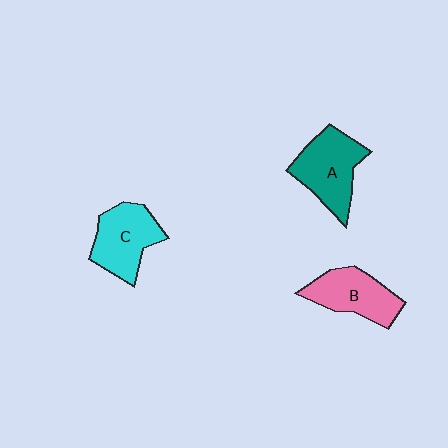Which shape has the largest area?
Shape A (teal).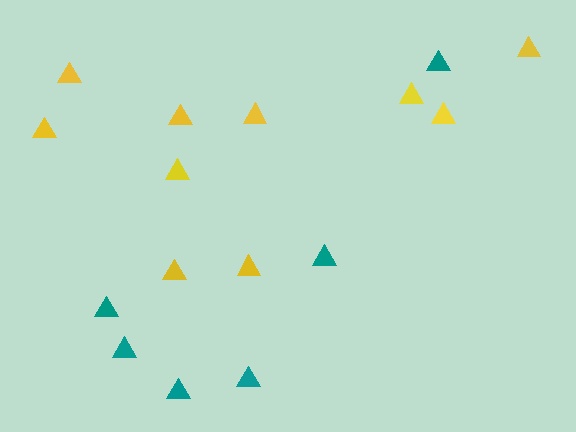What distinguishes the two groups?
There are 2 groups: one group of yellow triangles (10) and one group of teal triangles (6).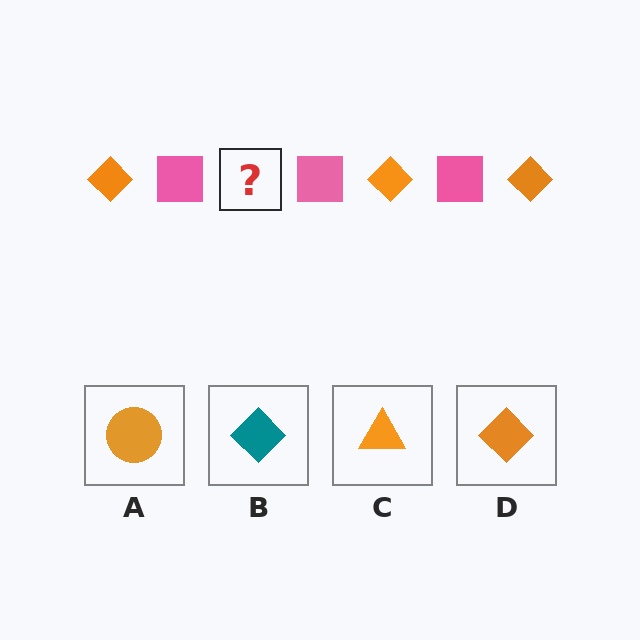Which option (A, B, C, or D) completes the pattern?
D.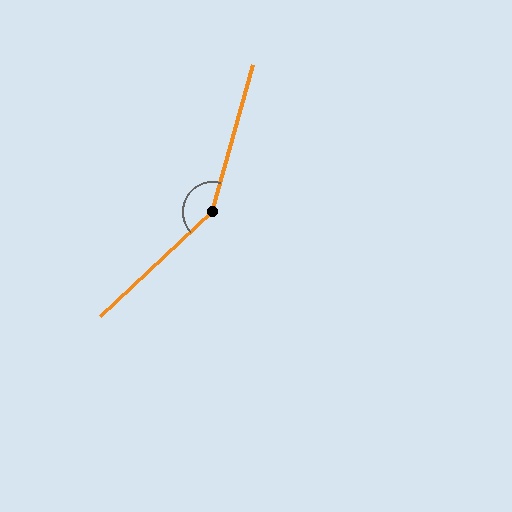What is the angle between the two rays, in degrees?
Approximately 149 degrees.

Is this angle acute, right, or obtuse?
It is obtuse.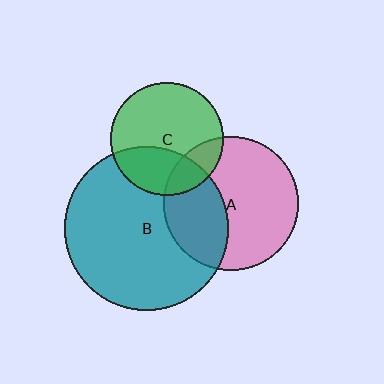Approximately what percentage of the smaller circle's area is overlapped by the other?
Approximately 35%.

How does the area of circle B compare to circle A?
Approximately 1.5 times.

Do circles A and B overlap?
Yes.